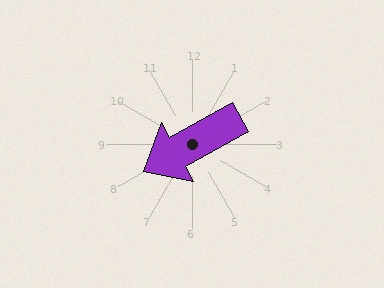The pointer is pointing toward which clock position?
Roughly 8 o'clock.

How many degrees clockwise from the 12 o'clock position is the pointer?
Approximately 241 degrees.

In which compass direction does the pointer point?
Southwest.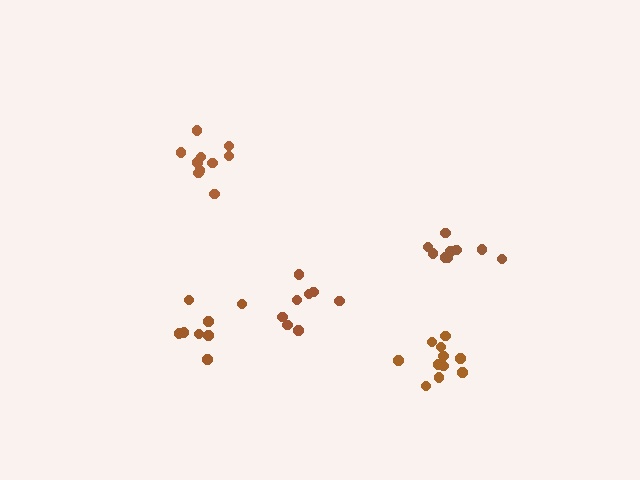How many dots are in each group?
Group 1: 8 dots, Group 2: 10 dots, Group 3: 8 dots, Group 4: 9 dots, Group 5: 11 dots (46 total).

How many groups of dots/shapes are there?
There are 5 groups.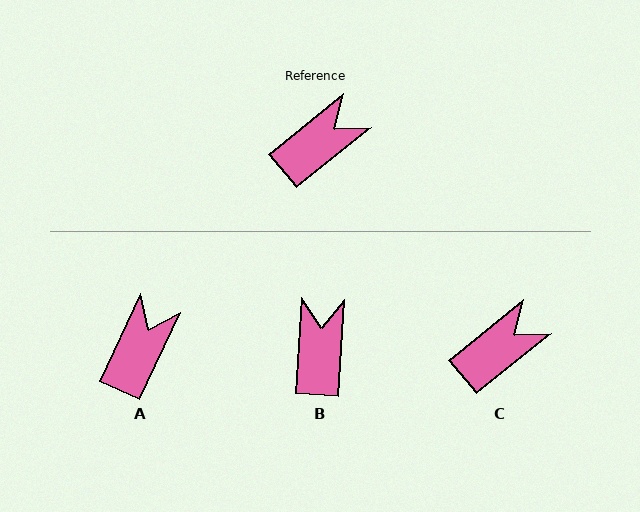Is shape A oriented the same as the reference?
No, it is off by about 26 degrees.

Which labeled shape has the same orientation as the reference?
C.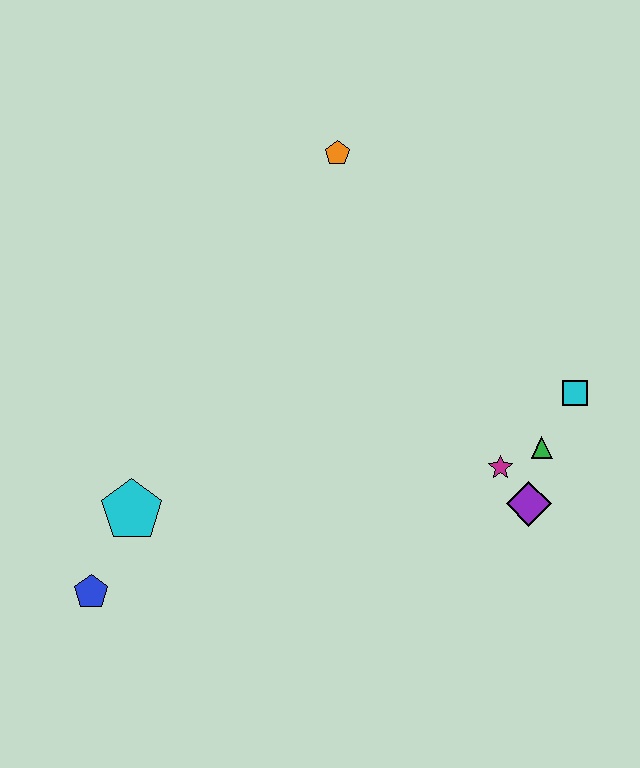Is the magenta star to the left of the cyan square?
Yes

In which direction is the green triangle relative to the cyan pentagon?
The green triangle is to the right of the cyan pentagon.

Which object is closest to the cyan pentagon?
The blue pentagon is closest to the cyan pentagon.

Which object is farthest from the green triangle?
The blue pentagon is farthest from the green triangle.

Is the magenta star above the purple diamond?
Yes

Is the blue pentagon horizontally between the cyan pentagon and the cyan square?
No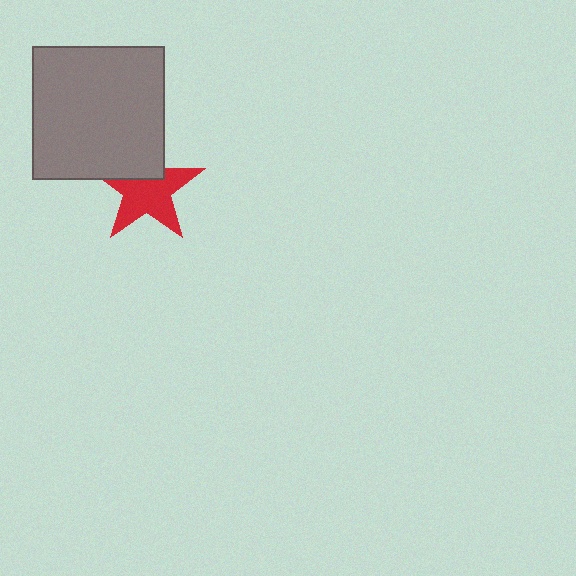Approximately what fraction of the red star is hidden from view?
Roughly 32% of the red star is hidden behind the gray square.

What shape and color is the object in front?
The object in front is a gray square.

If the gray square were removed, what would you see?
You would see the complete red star.